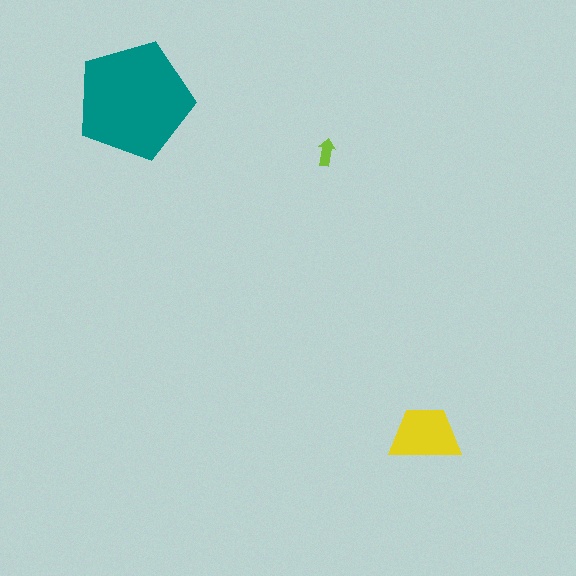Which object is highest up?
The teal pentagon is topmost.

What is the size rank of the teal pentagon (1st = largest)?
1st.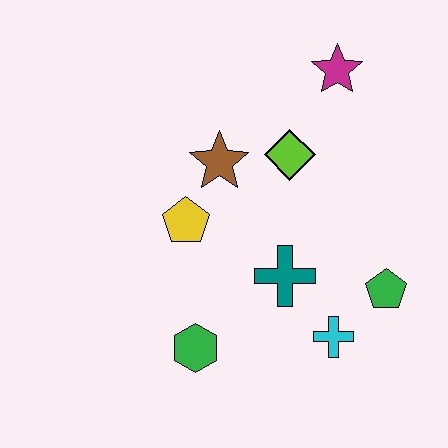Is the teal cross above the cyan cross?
Yes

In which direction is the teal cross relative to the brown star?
The teal cross is below the brown star.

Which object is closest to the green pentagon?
The cyan cross is closest to the green pentagon.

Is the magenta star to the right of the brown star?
Yes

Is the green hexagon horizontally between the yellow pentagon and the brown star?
Yes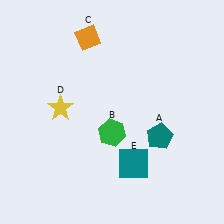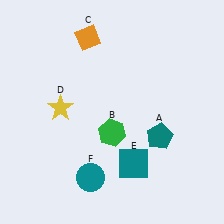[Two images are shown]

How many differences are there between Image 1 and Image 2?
There is 1 difference between the two images.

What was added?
A teal circle (F) was added in Image 2.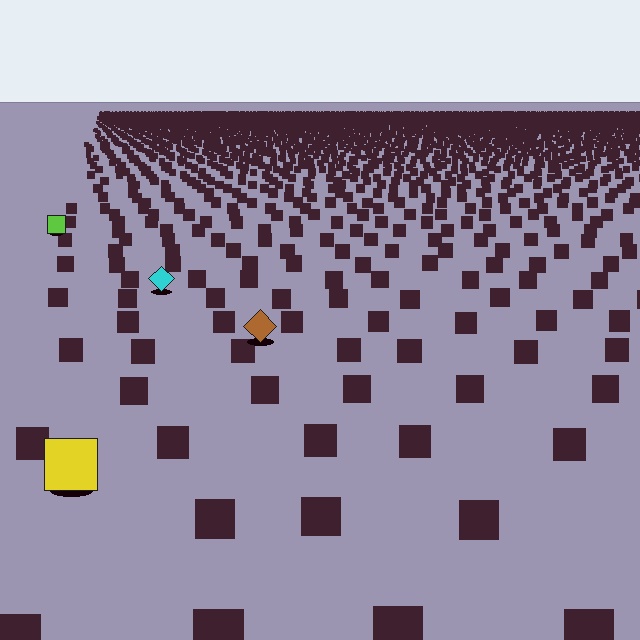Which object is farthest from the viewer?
The lime square is farthest from the viewer. It appears smaller and the ground texture around it is denser.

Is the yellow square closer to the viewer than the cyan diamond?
Yes. The yellow square is closer — you can tell from the texture gradient: the ground texture is coarser near it.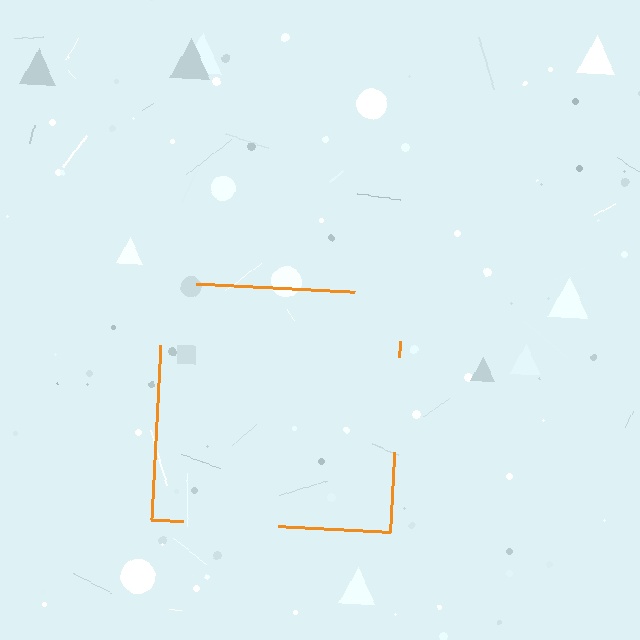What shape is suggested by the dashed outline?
The dashed outline suggests a square.